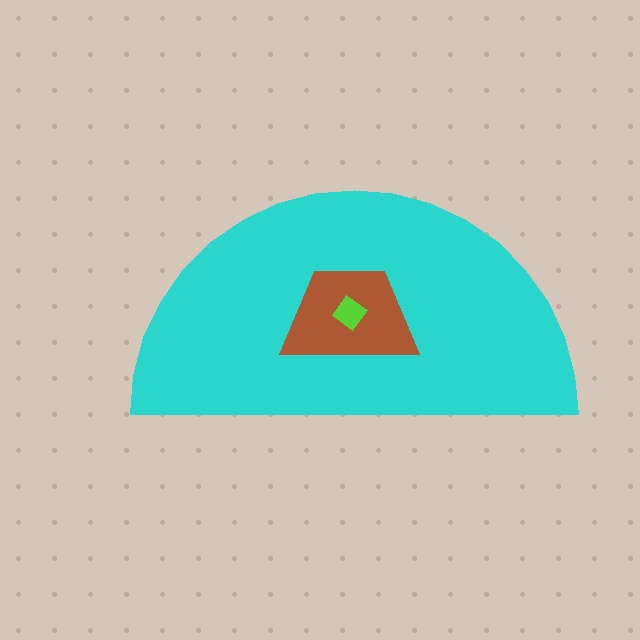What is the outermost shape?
The cyan semicircle.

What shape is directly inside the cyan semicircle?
The brown trapezoid.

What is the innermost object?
The lime diamond.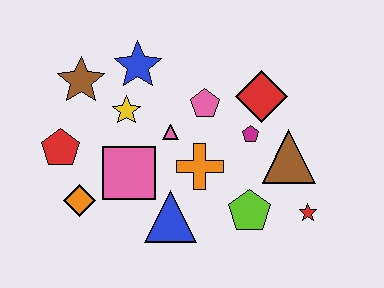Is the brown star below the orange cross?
No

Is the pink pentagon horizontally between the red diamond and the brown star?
Yes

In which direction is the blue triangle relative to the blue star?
The blue triangle is below the blue star.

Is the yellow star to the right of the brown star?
Yes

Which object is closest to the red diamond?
The magenta pentagon is closest to the red diamond.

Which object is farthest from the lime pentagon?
The brown star is farthest from the lime pentagon.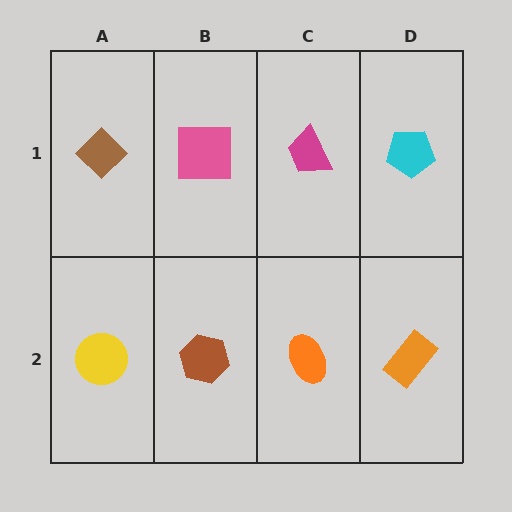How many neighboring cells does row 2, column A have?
2.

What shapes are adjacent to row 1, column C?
An orange ellipse (row 2, column C), a pink square (row 1, column B), a cyan pentagon (row 1, column D).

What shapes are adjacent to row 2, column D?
A cyan pentagon (row 1, column D), an orange ellipse (row 2, column C).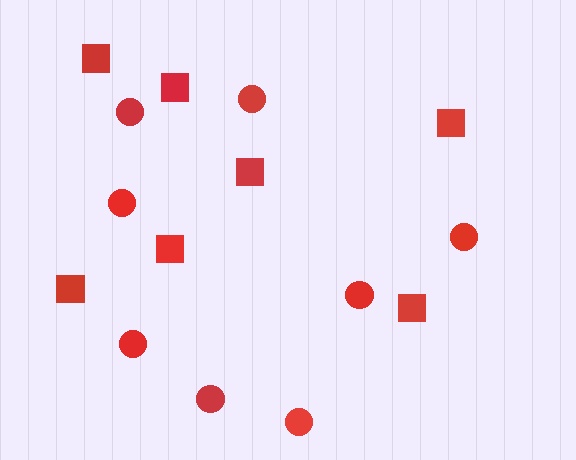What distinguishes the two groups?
There are 2 groups: one group of squares (7) and one group of circles (8).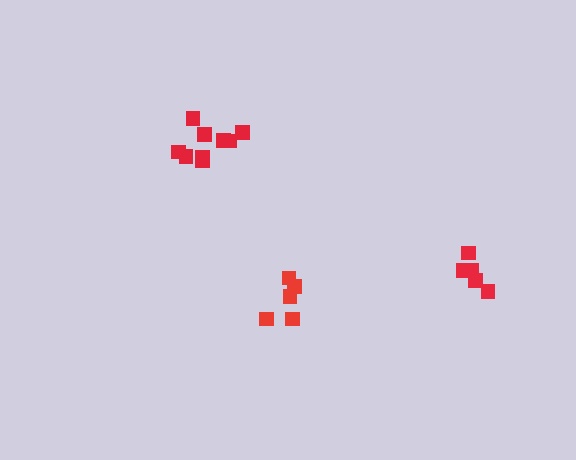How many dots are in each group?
Group 1: 5 dots, Group 2: 9 dots, Group 3: 5 dots (19 total).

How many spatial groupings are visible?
There are 3 spatial groupings.